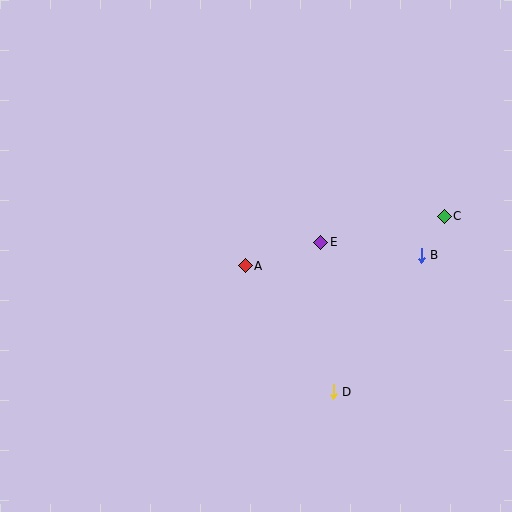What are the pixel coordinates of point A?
Point A is at (245, 266).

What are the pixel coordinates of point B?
Point B is at (421, 255).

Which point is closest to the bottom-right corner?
Point D is closest to the bottom-right corner.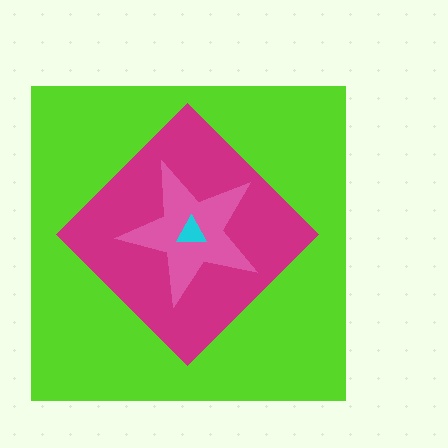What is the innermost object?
The cyan triangle.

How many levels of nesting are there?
4.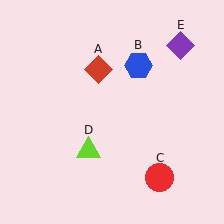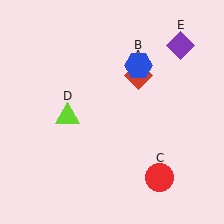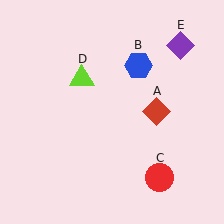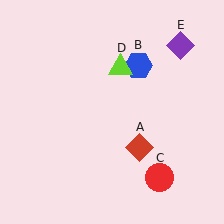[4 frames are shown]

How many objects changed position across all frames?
2 objects changed position: red diamond (object A), lime triangle (object D).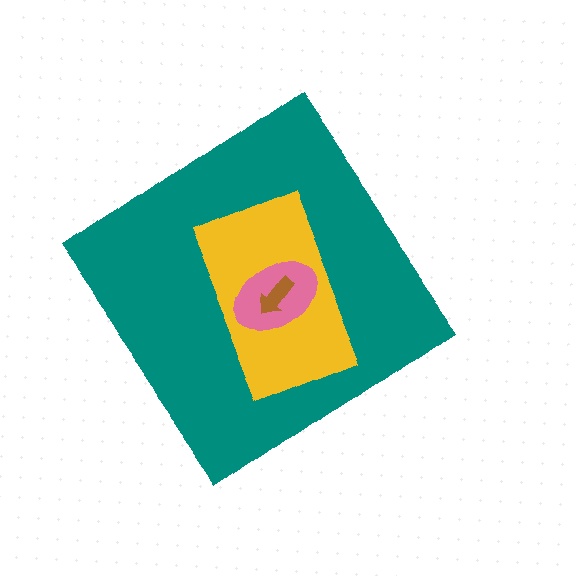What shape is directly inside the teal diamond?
The yellow rectangle.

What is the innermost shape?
The brown arrow.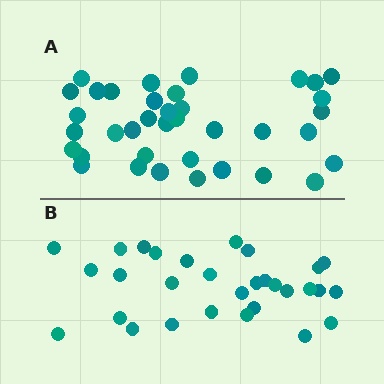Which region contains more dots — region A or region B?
Region A (the top region) has more dots.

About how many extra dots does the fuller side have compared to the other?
Region A has roughly 8 or so more dots than region B.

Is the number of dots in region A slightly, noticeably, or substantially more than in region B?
Region A has only slightly more — the two regions are fairly close. The ratio is roughly 1.2 to 1.